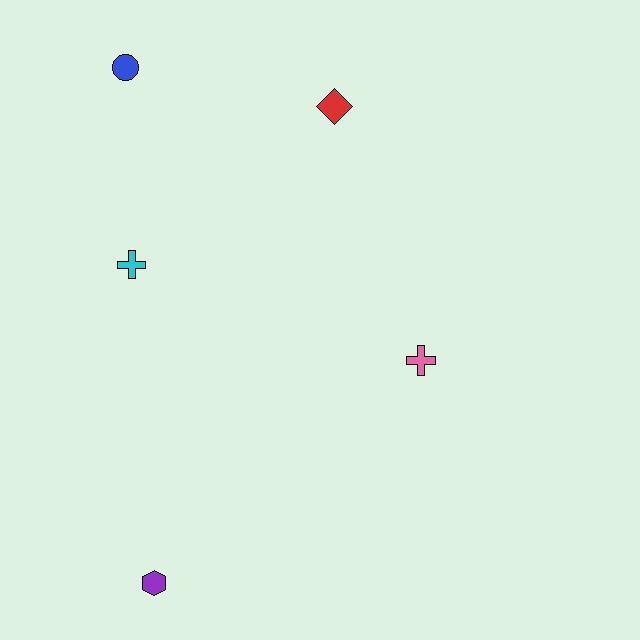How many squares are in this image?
There are no squares.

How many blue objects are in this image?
There is 1 blue object.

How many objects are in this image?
There are 5 objects.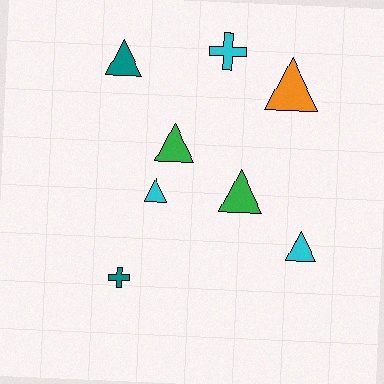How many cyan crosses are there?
There is 1 cyan cross.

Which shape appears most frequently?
Triangle, with 6 objects.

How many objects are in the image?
There are 8 objects.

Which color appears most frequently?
Cyan, with 3 objects.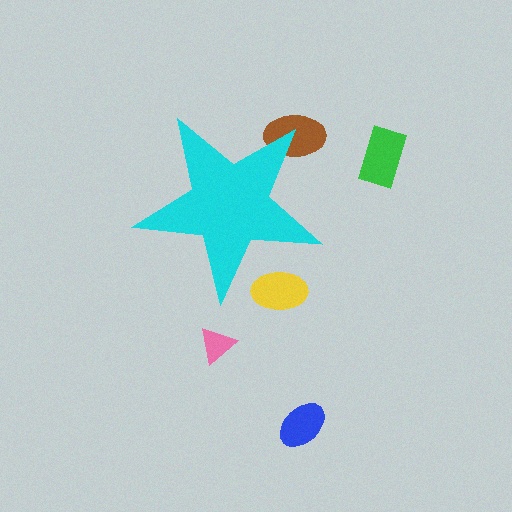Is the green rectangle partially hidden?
No, the green rectangle is fully visible.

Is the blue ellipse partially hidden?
No, the blue ellipse is fully visible.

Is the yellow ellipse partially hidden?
Yes, the yellow ellipse is partially hidden behind the cyan star.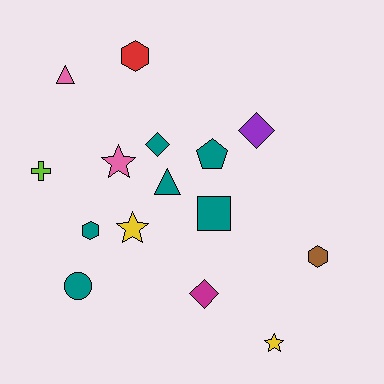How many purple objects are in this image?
There is 1 purple object.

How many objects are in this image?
There are 15 objects.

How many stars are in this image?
There are 3 stars.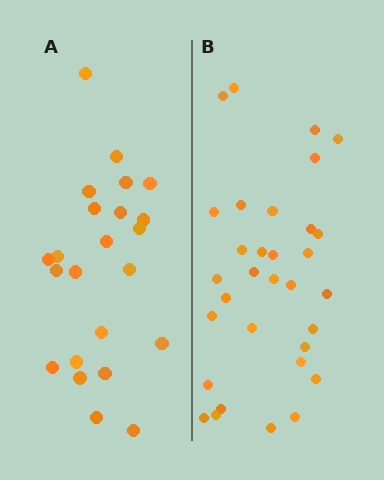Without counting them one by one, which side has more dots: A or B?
Region B (the right region) has more dots.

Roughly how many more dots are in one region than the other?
Region B has roughly 8 or so more dots than region A.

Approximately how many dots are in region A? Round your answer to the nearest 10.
About 20 dots. (The exact count is 23, which rounds to 20.)